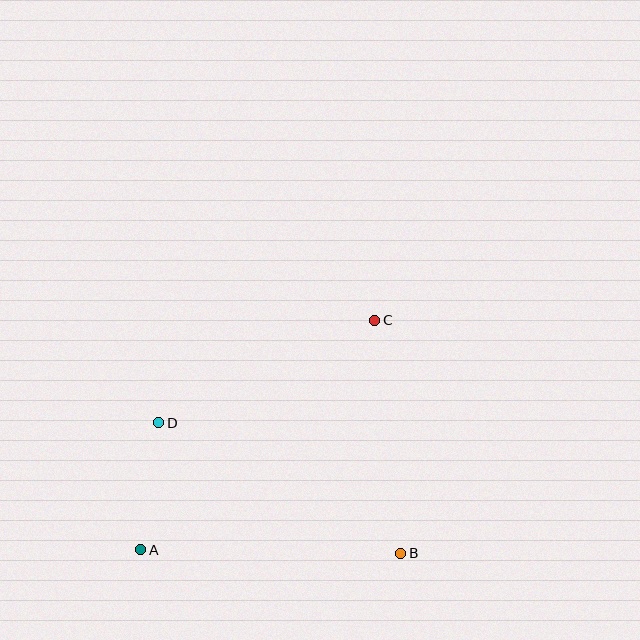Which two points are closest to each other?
Points A and D are closest to each other.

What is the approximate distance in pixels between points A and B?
The distance between A and B is approximately 260 pixels.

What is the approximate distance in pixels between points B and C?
The distance between B and C is approximately 235 pixels.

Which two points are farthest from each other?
Points A and C are farthest from each other.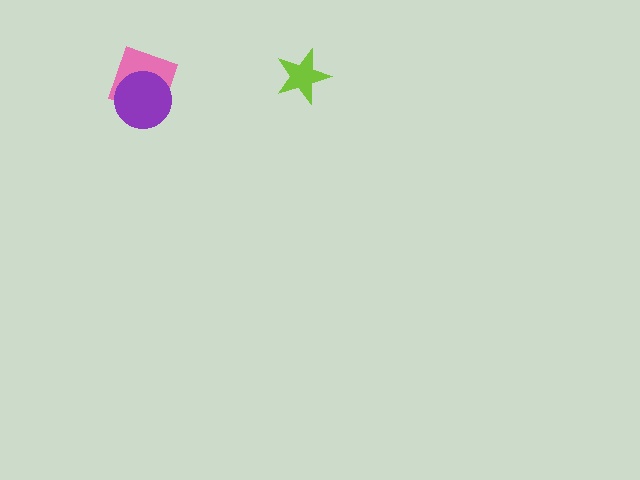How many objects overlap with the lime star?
0 objects overlap with the lime star.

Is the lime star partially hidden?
No, no other shape covers it.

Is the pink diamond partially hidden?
Yes, it is partially covered by another shape.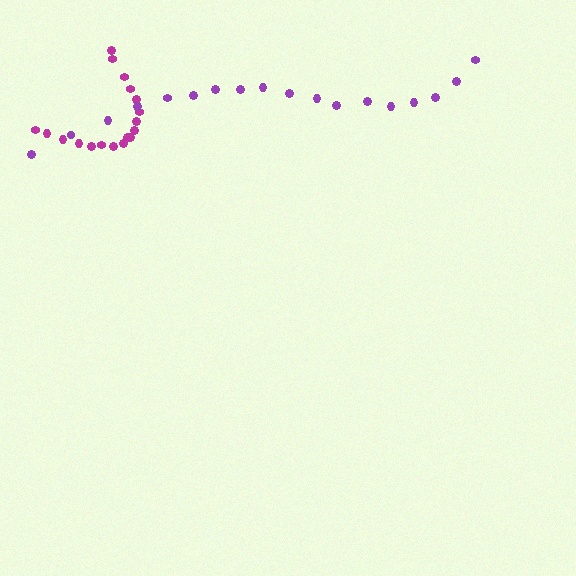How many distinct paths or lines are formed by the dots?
There are 2 distinct paths.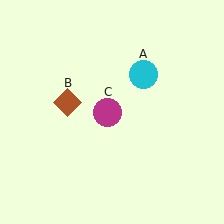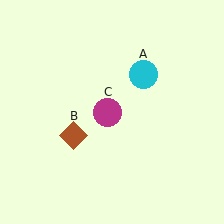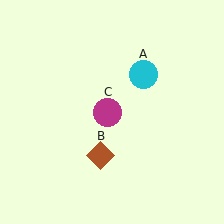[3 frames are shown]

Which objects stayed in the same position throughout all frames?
Cyan circle (object A) and magenta circle (object C) remained stationary.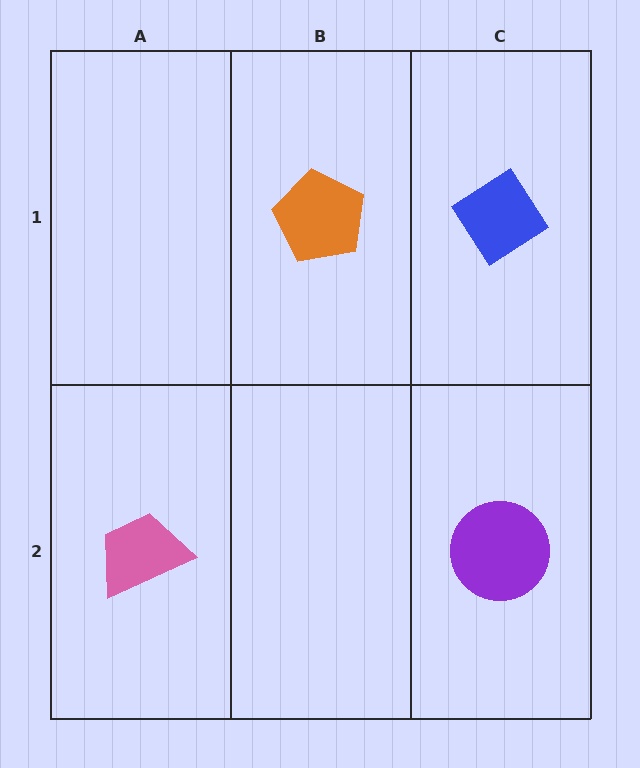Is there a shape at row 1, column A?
No, that cell is empty.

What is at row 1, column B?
An orange pentagon.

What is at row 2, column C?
A purple circle.